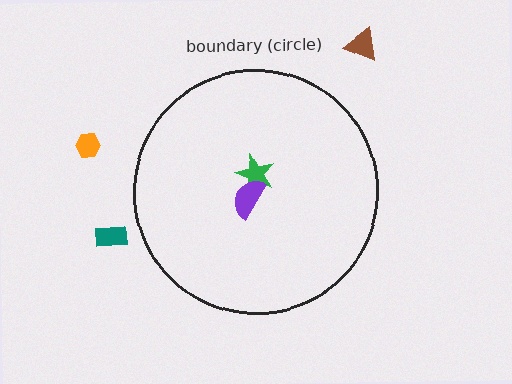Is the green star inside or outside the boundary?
Inside.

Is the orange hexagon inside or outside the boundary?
Outside.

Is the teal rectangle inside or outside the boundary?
Outside.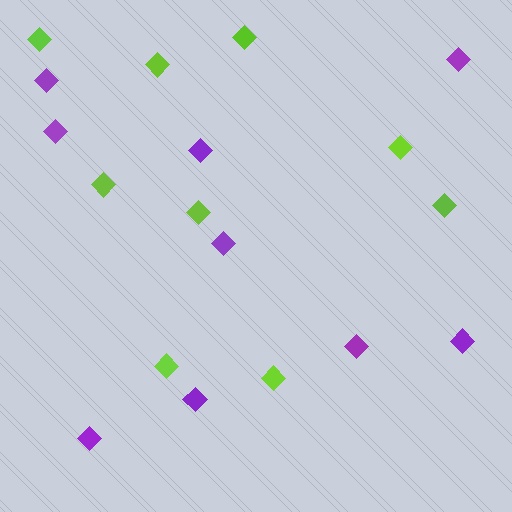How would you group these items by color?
There are 2 groups: one group of lime diamonds (9) and one group of purple diamonds (9).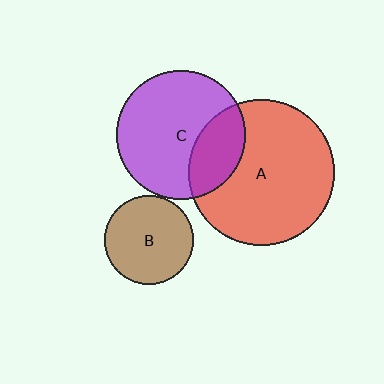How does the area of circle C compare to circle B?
Approximately 2.1 times.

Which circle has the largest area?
Circle A (red).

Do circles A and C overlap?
Yes.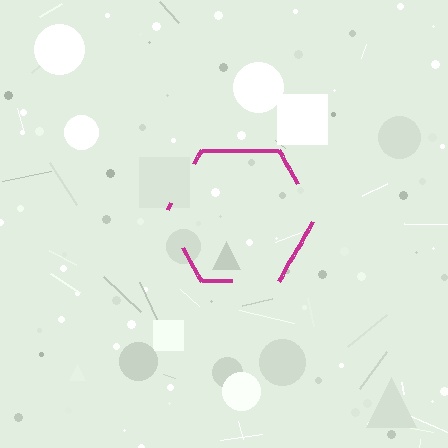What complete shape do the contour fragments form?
The contour fragments form a hexagon.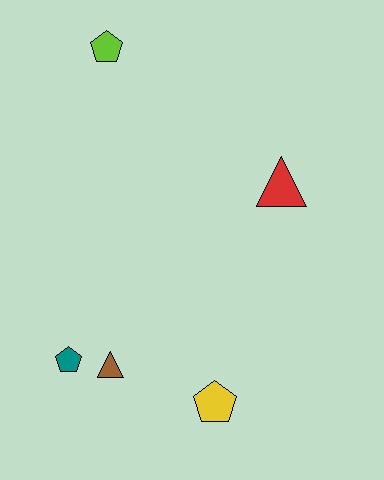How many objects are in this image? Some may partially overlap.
There are 5 objects.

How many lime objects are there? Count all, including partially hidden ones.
There is 1 lime object.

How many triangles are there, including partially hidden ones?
There are 2 triangles.